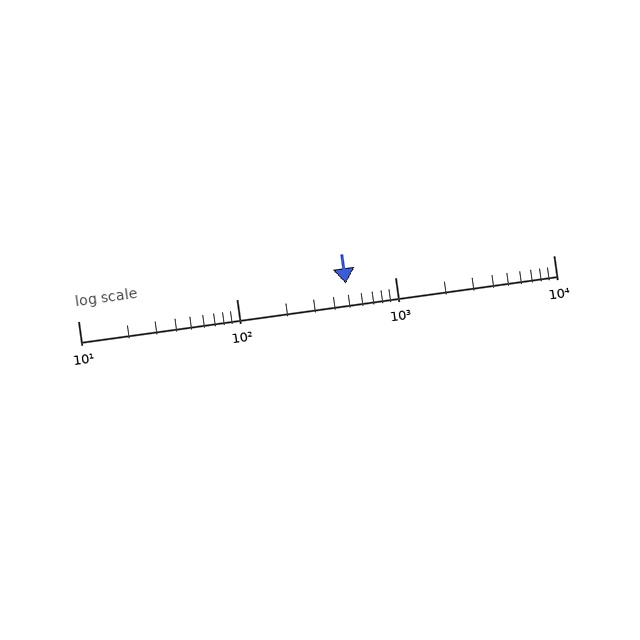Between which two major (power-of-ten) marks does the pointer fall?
The pointer is between 100 and 1000.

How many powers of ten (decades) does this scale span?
The scale spans 3 decades, from 10 to 10000.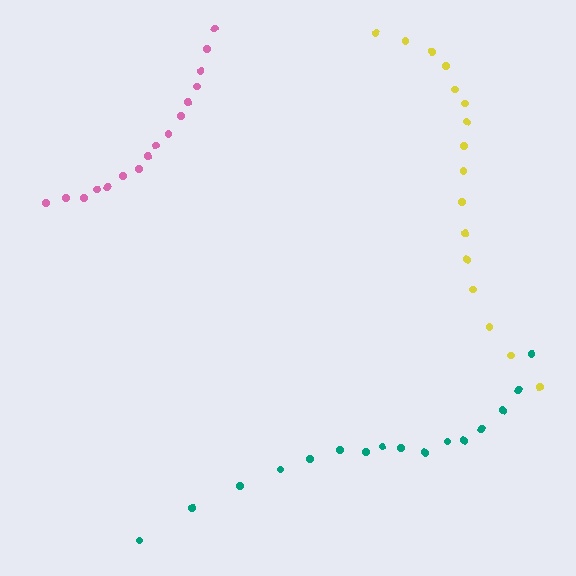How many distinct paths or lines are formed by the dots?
There are 3 distinct paths.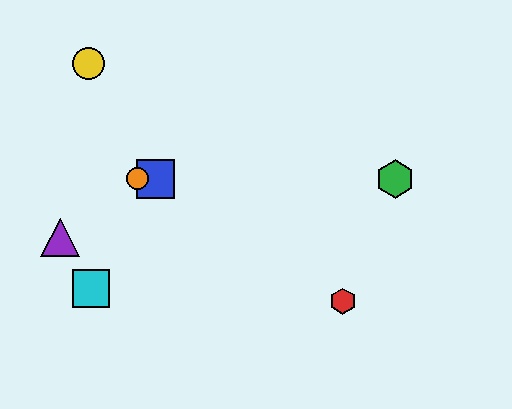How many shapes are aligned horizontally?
3 shapes (the blue square, the green hexagon, the orange circle) are aligned horizontally.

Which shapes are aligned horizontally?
The blue square, the green hexagon, the orange circle are aligned horizontally.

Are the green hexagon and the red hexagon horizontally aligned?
No, the green hexagon is at y≈179 and the red hexagon is at y≈301.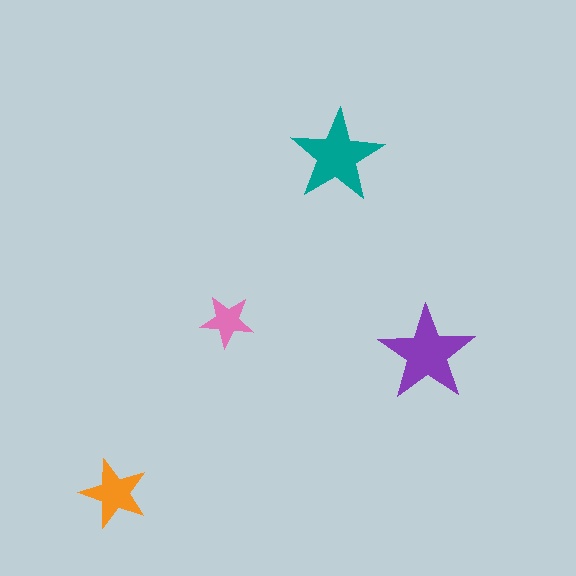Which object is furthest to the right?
The purple star is rightmost.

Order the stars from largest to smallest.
the purple one, the teal one, the orange one, the pink one.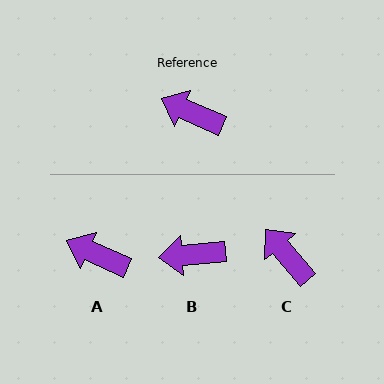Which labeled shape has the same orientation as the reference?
A.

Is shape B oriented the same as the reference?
No, it is off by about 29 degrees.